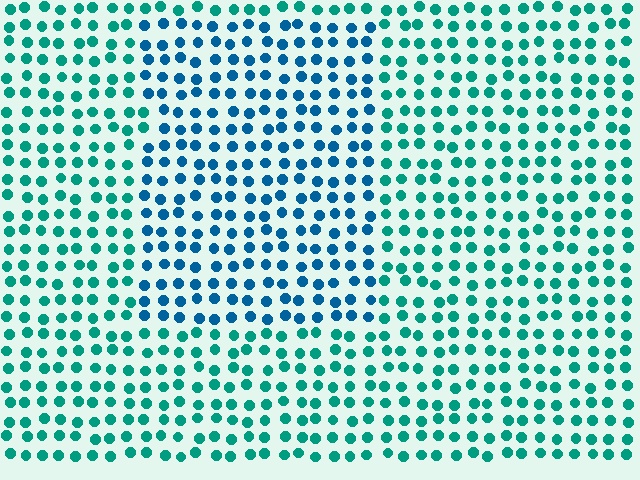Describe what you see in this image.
The image is filled with small teal elements in a uniform arrangement. A rectangle-shaped region is visible where the elements are tinted to a slightly different hue, forming a subtle color boundary.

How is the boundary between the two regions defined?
The boundary is defined purely by a slight shift in hue (about 33 degrees). Spacing, size, and orientation are identical on both sides.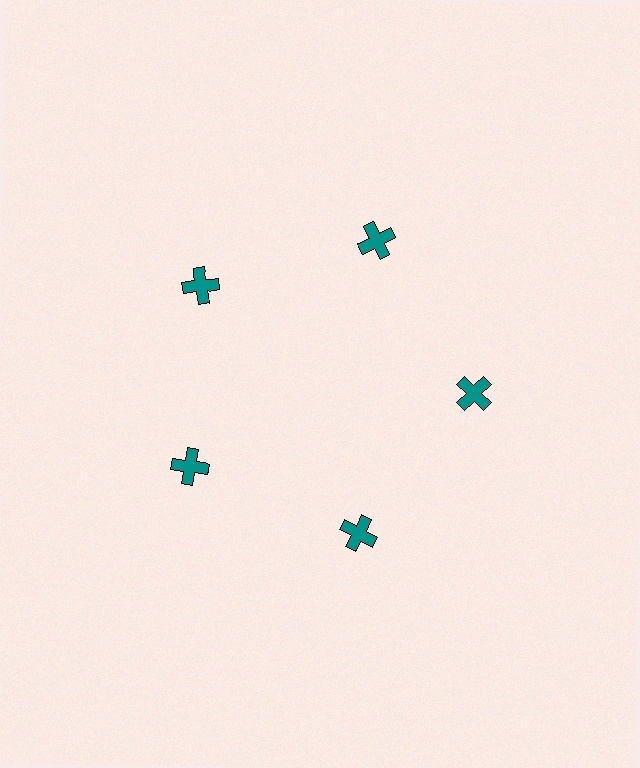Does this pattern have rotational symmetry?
Yes, this pattern has 5-fold rotational symmetry. It looks the same after rotating 72 degrees around the center.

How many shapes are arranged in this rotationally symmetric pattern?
There are 5 shapes, arranged in 5 groups of 1.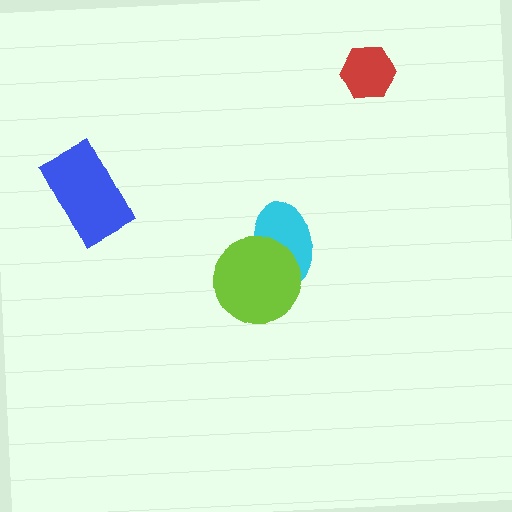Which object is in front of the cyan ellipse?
The lime circle is in front of the cyan ellipse.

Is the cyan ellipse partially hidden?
Yes, it is partially covered by another shape.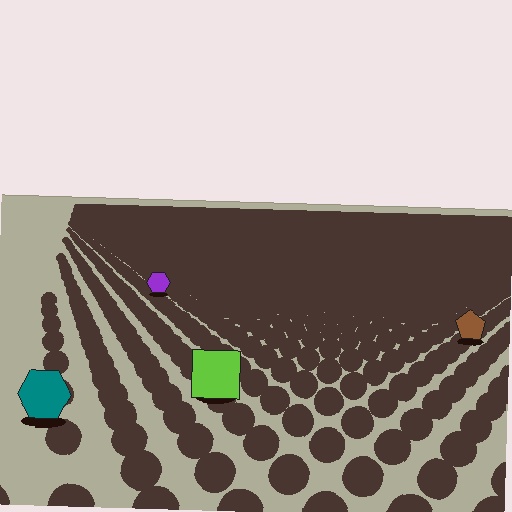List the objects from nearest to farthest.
From nearest to farthest: the teal hexagon, the lime square, the brown pentagon, the purple hexagon.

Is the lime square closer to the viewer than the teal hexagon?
No. The teal hexagon is closer — you can tell from the texture gradient: the ground texture is coarser near it.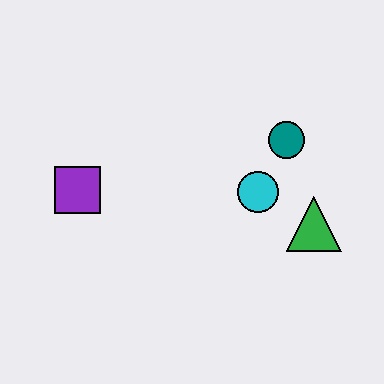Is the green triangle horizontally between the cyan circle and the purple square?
No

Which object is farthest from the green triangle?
The purple square is farthest from the green triangle.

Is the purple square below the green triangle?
No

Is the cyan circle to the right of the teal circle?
No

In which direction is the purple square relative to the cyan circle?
The purple square is to the left of the cyan circle.